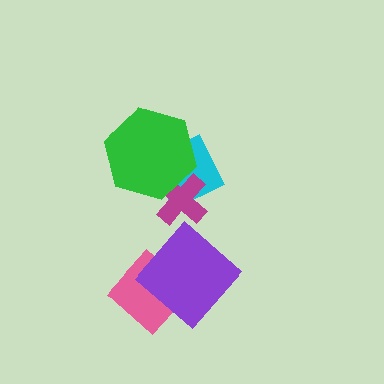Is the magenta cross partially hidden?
Yes, it is partially covered by another shape.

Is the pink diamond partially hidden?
Yes, it is partially covered by another shape.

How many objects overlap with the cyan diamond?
2 objects overlap with the cyan diamond.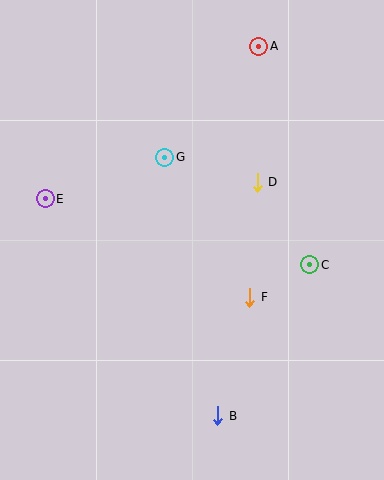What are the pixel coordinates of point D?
Point D is at (257, 182).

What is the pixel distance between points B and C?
The distance between B and C is 177 pixels.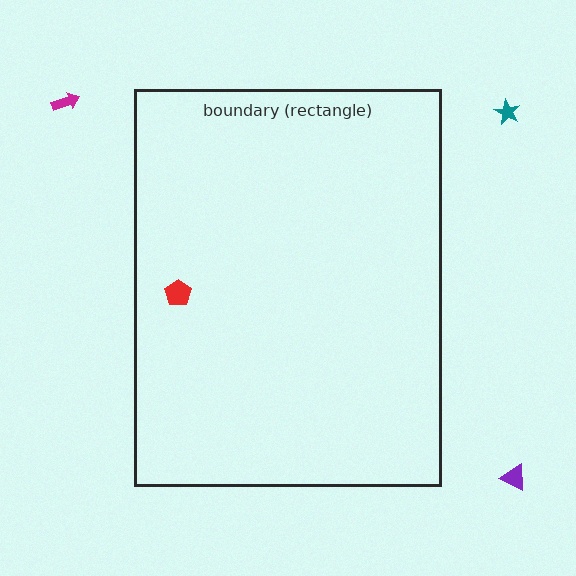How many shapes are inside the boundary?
1 inside, 3 outside.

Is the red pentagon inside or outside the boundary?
Inside.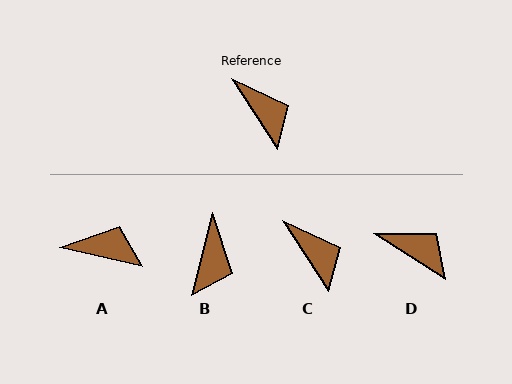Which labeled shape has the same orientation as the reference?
C.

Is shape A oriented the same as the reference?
No, it is off by about 44 degrees.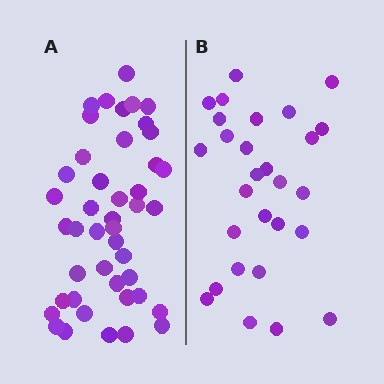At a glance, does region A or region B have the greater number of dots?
Region A (the left region) has more dots.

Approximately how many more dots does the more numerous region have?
Region A has approximately 15 more dots than region B.